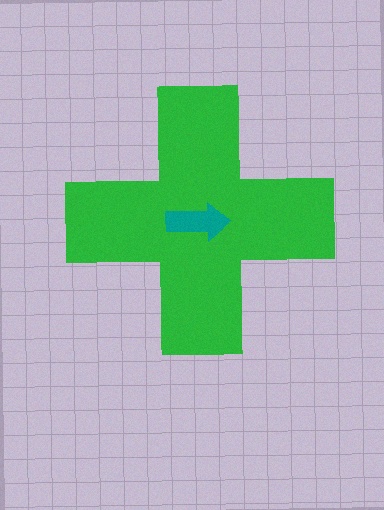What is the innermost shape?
The teal arrow.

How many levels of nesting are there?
2.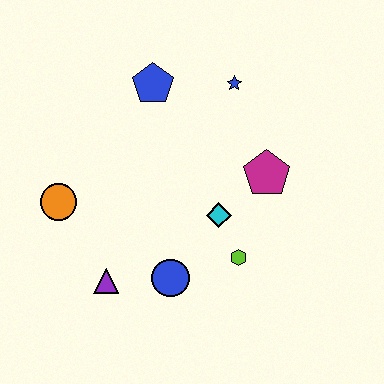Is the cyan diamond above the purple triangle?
Yes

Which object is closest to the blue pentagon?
The blue star is closest to the blue pentagon.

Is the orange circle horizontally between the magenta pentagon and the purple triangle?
No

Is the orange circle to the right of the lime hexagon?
No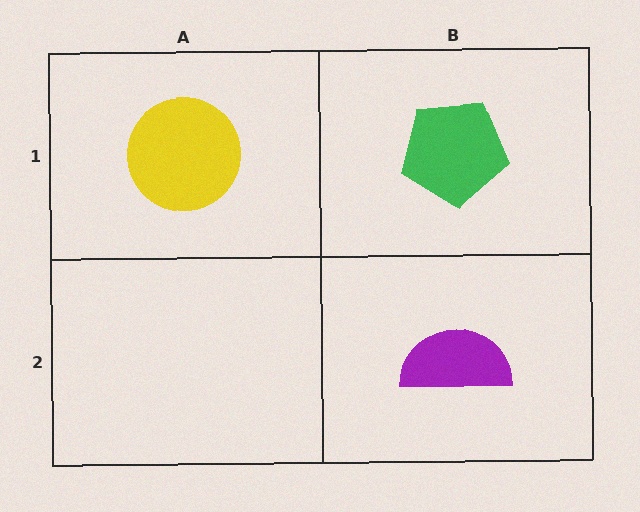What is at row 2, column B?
A purple semicircle.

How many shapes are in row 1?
2 shapes.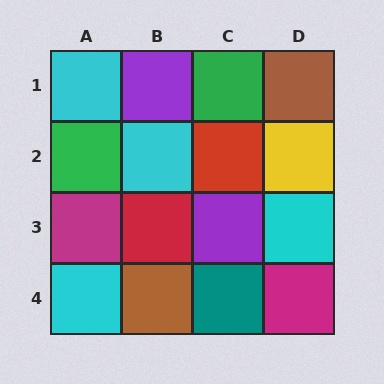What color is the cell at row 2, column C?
Red.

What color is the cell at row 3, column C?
Purple.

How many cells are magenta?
2 cells are magenta.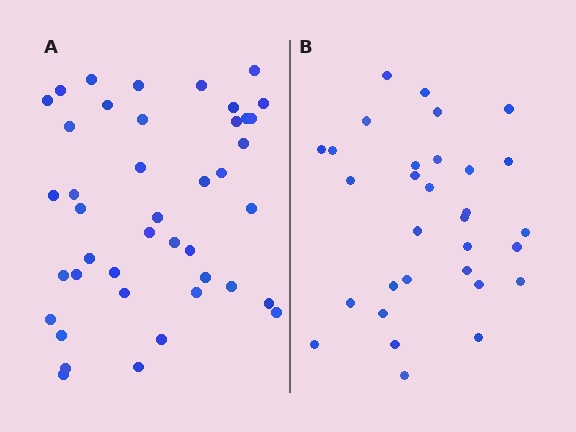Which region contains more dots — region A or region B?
Region A (the left region) has more dots.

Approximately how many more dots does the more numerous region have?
Region A has roughly 12 or so more dots than region B.